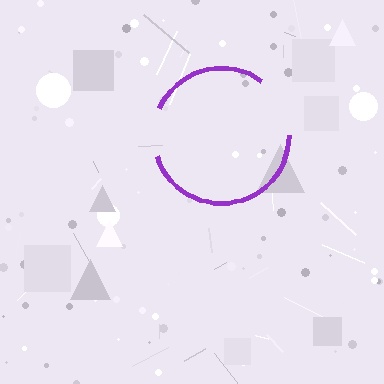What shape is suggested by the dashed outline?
The dashed outline suggests a circle.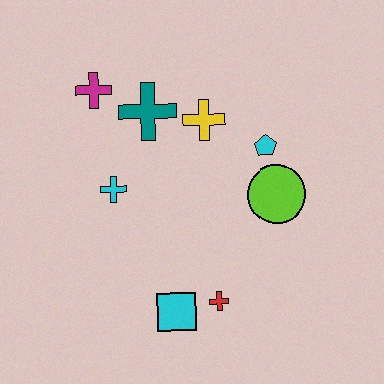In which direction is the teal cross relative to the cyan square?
The teal cross is above the cyan square.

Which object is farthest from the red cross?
The magenta cross is farthest from the red cross.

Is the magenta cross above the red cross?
Yes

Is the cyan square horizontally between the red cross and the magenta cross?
Yes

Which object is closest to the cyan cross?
The teal cross is closest to the cyan cross.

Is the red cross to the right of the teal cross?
Yes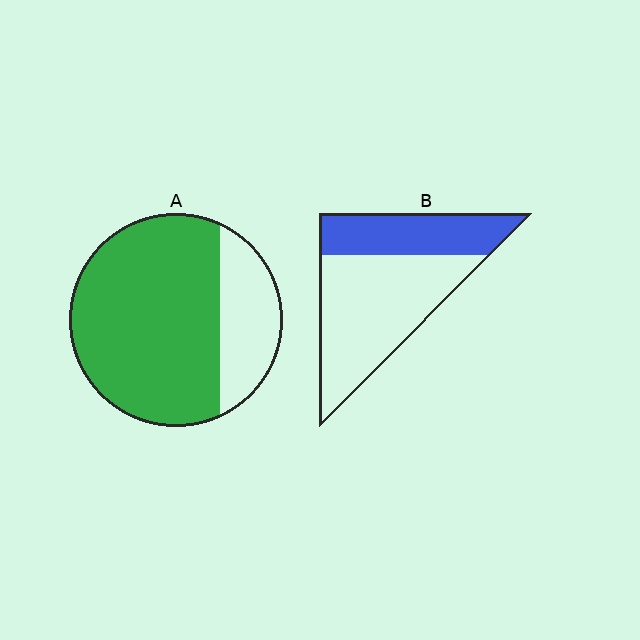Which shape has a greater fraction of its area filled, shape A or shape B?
Shape A.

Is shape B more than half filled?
No.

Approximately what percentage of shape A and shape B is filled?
A is approximately 75% and B is approximately 35%.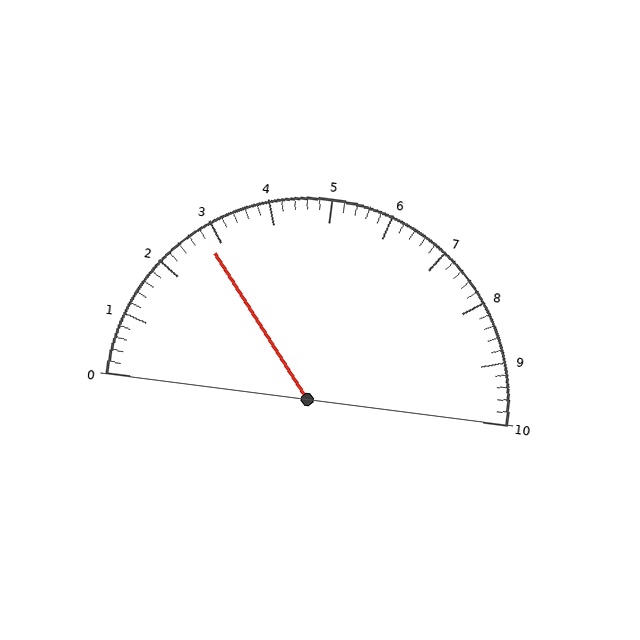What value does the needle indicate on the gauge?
The needle indicates approximately 2.8.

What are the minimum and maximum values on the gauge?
The gauge ranges from 0 to 10.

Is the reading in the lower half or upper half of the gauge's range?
The reading is in the lower half of the range (0 to 10).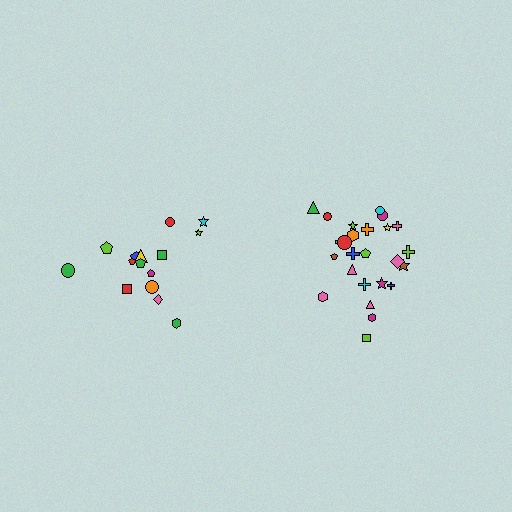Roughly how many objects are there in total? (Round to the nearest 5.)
Roughly 40 objects in total.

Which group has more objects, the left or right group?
The right group.